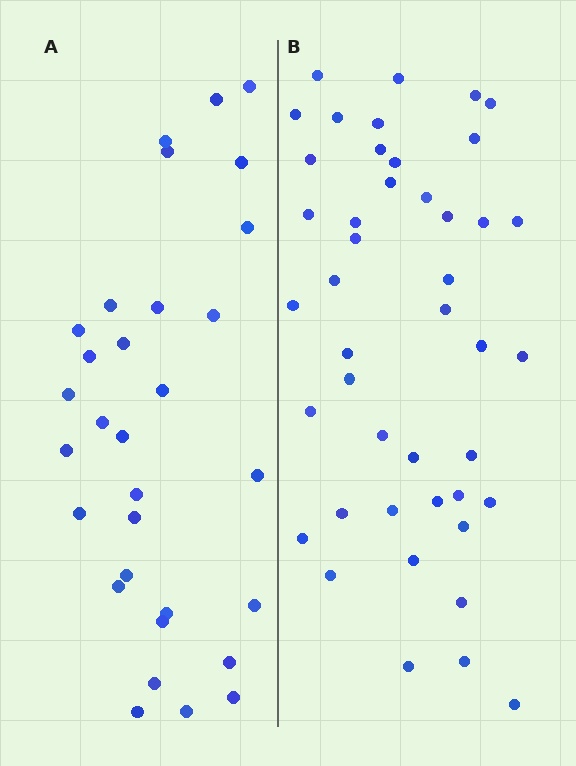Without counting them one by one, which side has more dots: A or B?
Region B (the right region) has more dots.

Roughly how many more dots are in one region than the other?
Region B has approximately 15 more dots than region A.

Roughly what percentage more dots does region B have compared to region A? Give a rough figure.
About 40% more.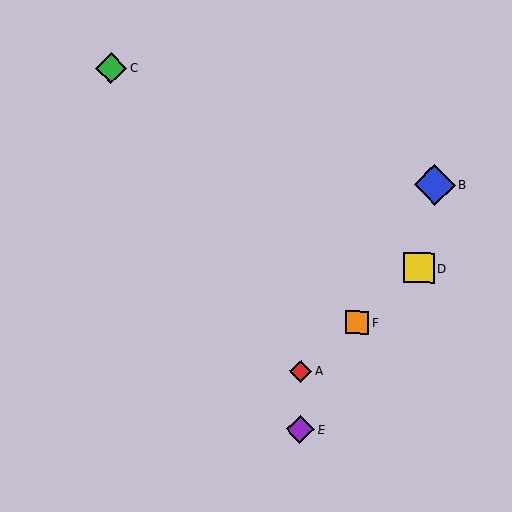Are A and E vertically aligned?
Yes, both are at x≈301.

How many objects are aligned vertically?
2 objects (A, E) are aligned vertically.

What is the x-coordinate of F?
Object F is at x≈357.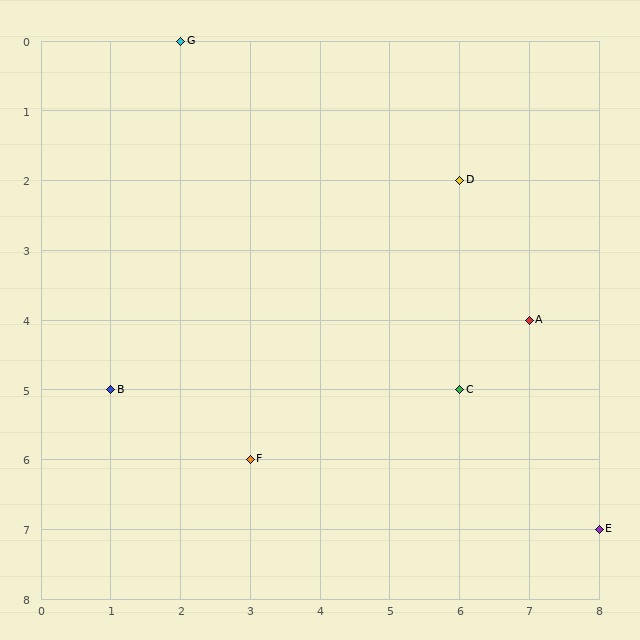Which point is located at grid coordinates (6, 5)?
Point C is at (6, 5).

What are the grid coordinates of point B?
Point B is at grid coordinates (1, 5).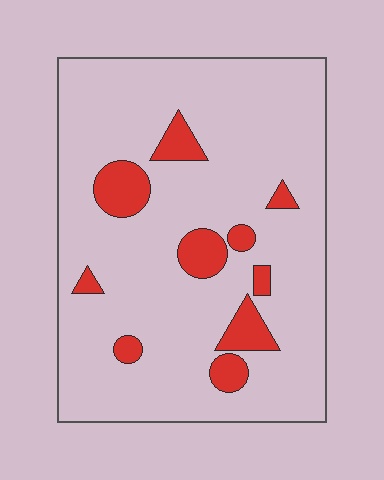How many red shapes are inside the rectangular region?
10.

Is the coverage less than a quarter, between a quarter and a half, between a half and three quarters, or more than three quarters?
Less than a quarter.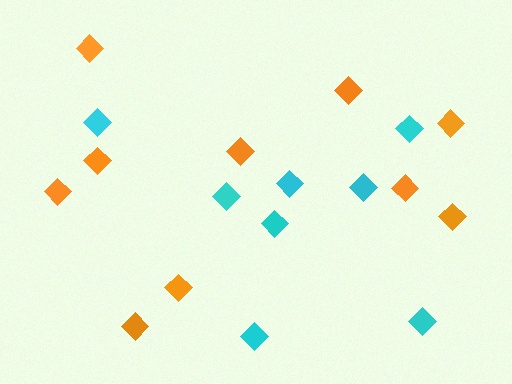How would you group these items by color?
There are 2 groups: one group of orange diamonds (10) and one group of cyan diamonds (8).